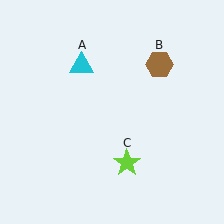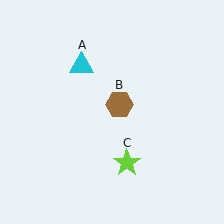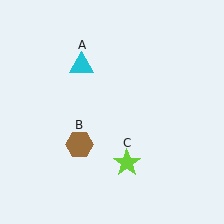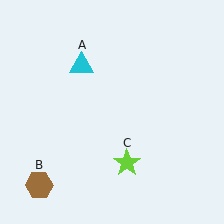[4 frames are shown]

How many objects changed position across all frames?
1 object changed position: brown hexagon (object B).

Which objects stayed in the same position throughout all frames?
Cyan triangle (object A) and lime star (object C) remained stationary.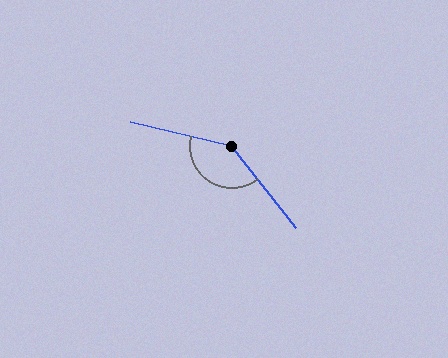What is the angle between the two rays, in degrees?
Approximately 142 degrees.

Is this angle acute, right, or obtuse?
It is obtuse.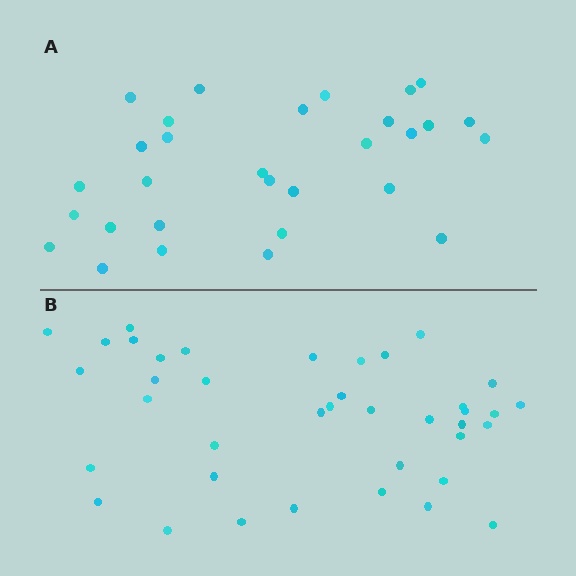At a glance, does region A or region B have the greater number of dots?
Region B (the bottom region) has more dots.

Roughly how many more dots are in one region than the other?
Region B has roughly 8 or so more dots than region A.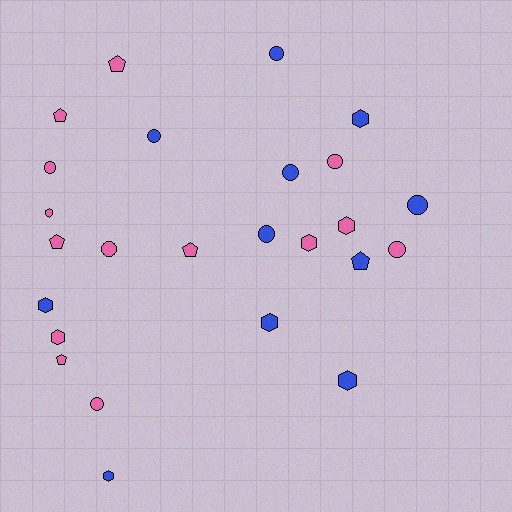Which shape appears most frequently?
Circle, with 10 objects.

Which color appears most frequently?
Pink, with 14 objects.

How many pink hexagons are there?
There are 4 pink hexagons.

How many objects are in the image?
There are 25 objects.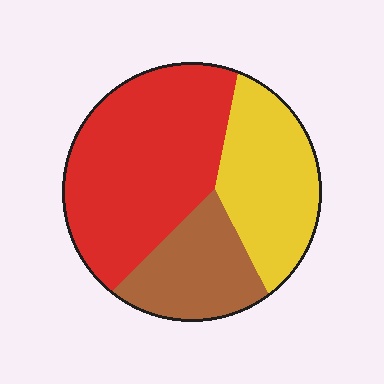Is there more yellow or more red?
Red.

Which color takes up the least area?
Brown, at roughly 20%.